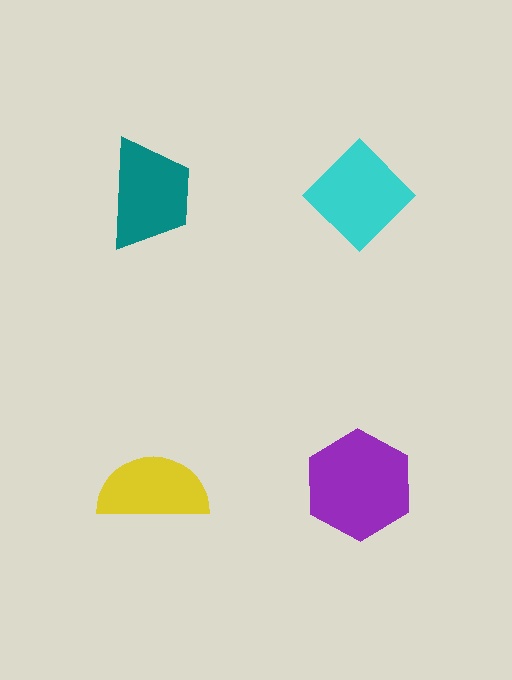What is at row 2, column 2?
A purple hexagon.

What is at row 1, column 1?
A teal trapezoid.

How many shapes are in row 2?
2 shapes.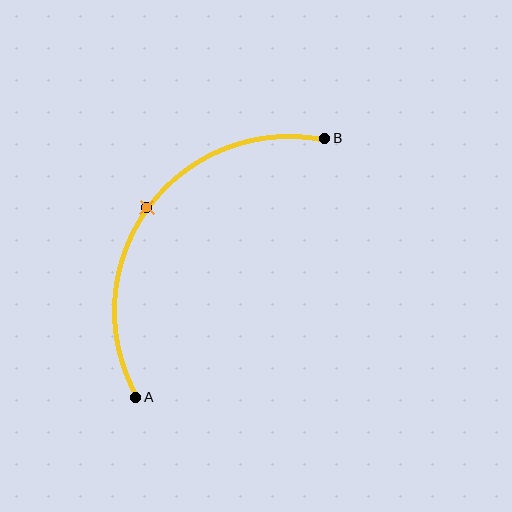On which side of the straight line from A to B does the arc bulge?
The arc bulges above and to the left of the straight line connecting A and B.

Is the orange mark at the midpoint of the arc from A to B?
Yes. The orange mark lies on the arc at equal arc-length from both A and B — it is the arc midpoint.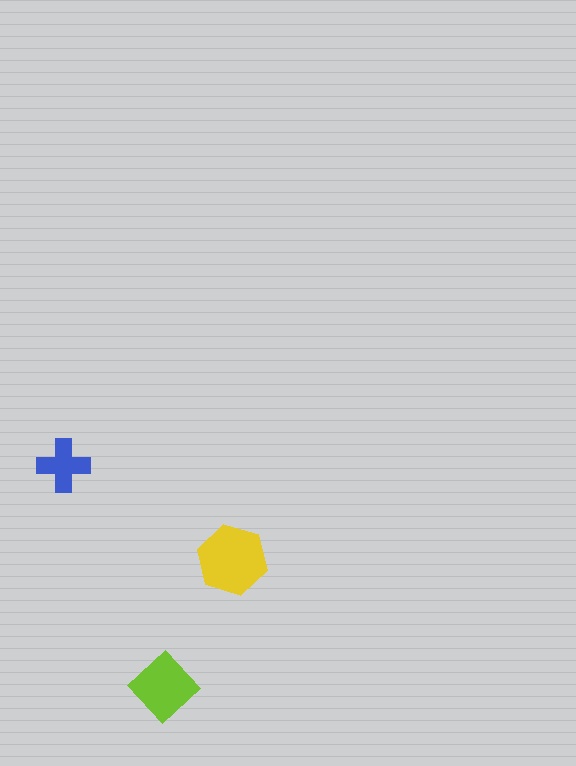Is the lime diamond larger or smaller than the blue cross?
Larger.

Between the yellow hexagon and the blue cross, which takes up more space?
The yellow hexagon.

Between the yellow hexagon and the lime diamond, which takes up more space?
The yellow hexagon.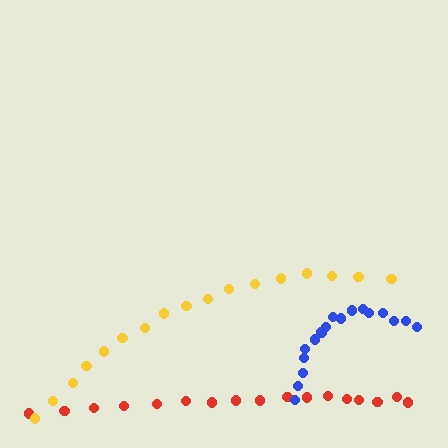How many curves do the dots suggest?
There are 3 distinct paths.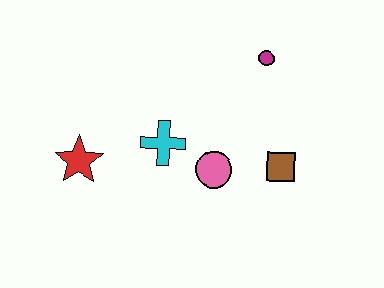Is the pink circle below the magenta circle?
Yes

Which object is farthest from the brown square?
The red star is farthest from the brown square.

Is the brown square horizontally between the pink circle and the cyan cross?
No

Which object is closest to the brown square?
The pink circle is closest to the brown square.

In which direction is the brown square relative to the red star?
The brown square is to the right of the red star.